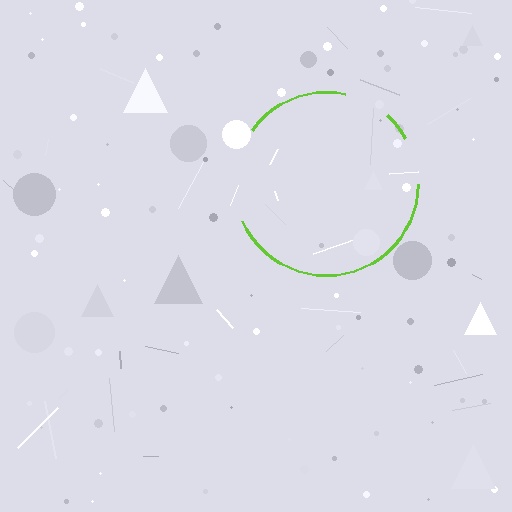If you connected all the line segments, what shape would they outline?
They would outline a circle.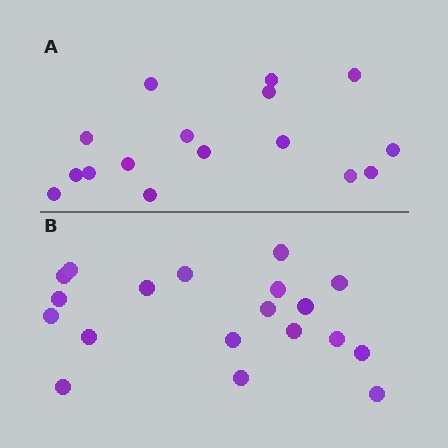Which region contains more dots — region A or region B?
Region B (the bottom region) has more dots.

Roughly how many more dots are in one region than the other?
Region B has just a few more — roughly 2 or 3 more dots than region A.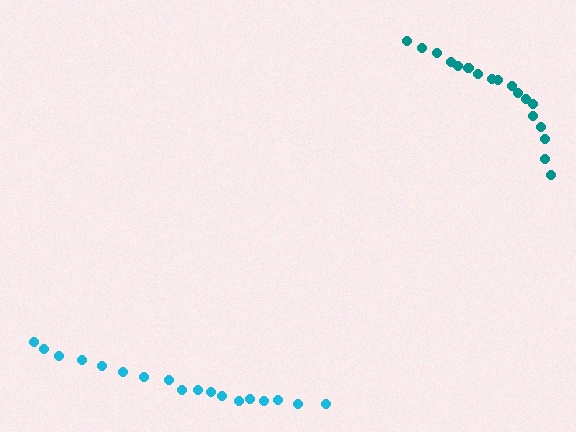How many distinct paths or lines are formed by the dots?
There are 2 distinct paths.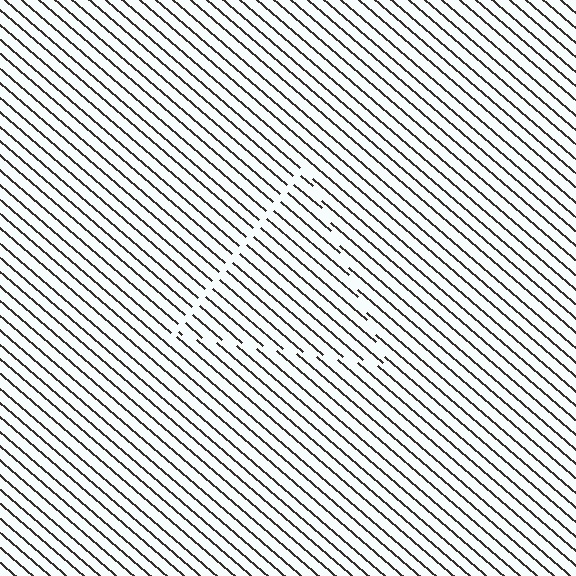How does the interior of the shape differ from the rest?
The interior of the shape contains the same grating, shifted by half a period — the contour is defined by the phase discontinuity where line-ends from the inner and outer gratings abut.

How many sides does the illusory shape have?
3 sides — the line-ends trace a triangle.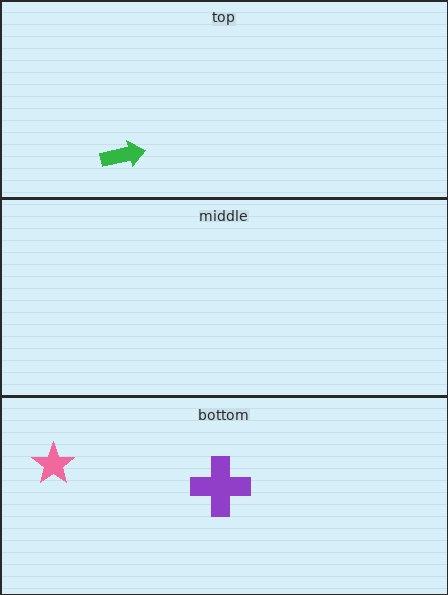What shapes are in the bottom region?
The pink star, the purple cross.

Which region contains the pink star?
The bottom region.